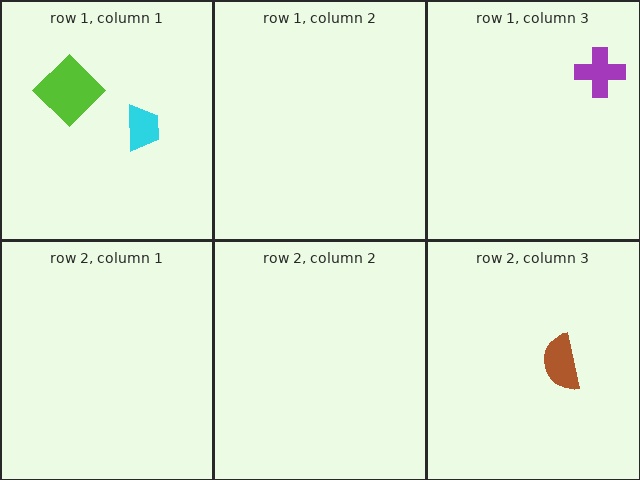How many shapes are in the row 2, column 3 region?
1.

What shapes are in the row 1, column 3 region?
The purple cross.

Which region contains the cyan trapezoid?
The row 1, column 1 region.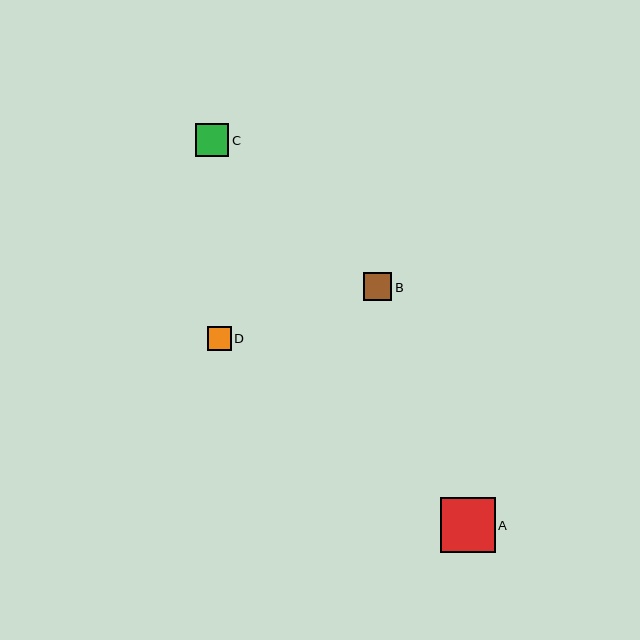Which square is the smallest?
Square D is the smallest with a size of approximately 24 pixels.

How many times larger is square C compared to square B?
Square C is approximately 1.2 times the size of square B.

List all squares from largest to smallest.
From largest to smallest: A, C, B, D.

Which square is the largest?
Square A is the largest with a size of approximately 55 pixels.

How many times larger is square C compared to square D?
Square C is approximately 1.4 times the size of square D.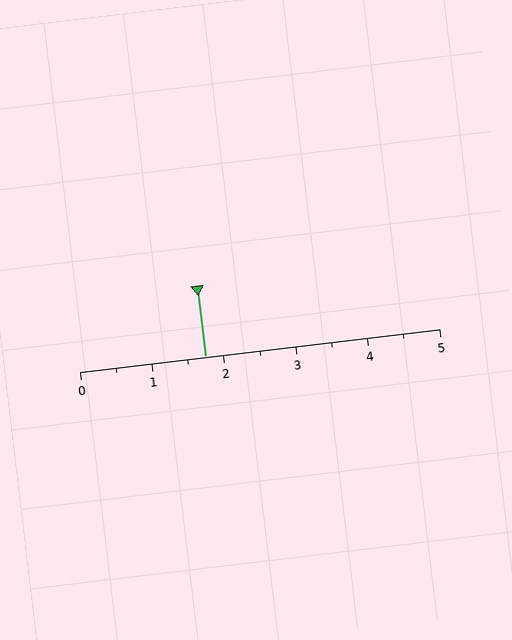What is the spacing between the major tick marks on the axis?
The major ticks are spaced 1 apart.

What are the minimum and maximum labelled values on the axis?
The axis runs from 0 to 5.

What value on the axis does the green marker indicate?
The marker indicates approximately 1.8.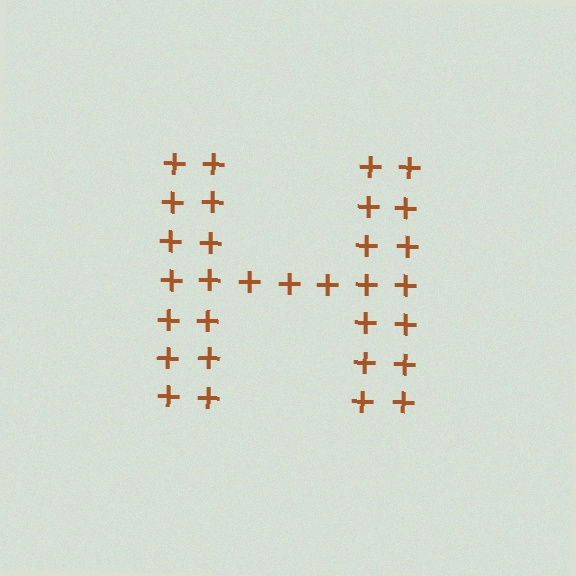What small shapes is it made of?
It is made of small plus signs.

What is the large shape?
The large shape is the letter H.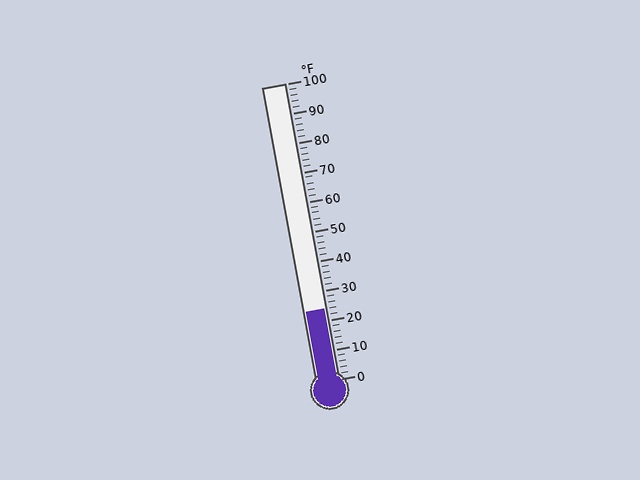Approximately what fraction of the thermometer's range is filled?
The thermometer is filled to approximately 25% of its range.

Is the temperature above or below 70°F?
The temperature is below 70°F.